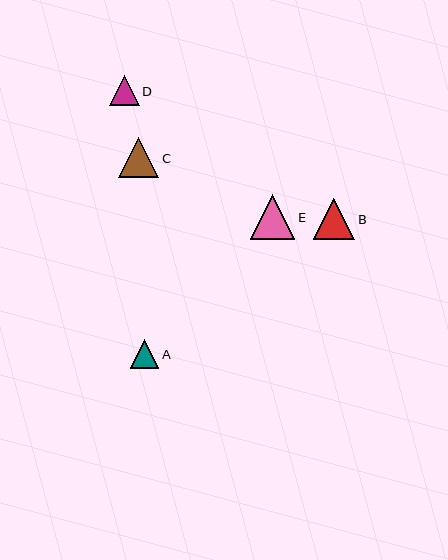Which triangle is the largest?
Triangle E is the largest with a size of approximately 44 pixels.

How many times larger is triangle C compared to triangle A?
Triangle C is approximately 1.4 times the size of triangle A.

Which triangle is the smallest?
Triangle A is the smallest with a size of approximately 29 pixels.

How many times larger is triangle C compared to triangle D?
Triangle C is approximately 1.4 times the size of triangle D.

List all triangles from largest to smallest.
From largest to smallest: E, B, C, D, A.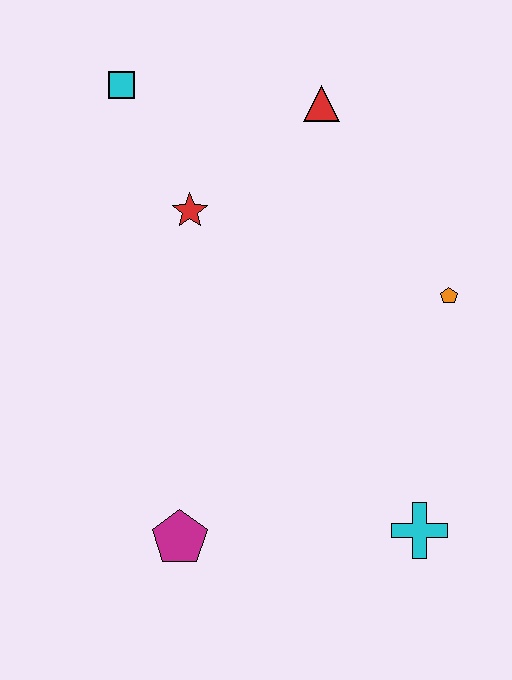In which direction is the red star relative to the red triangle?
The red star is to the left of the red triangle.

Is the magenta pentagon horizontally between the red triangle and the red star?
No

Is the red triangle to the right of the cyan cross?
No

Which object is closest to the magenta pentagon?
The cyan cross is closest to the magenta pentagon.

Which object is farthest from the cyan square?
The cyan cross is farthest from the cyan square.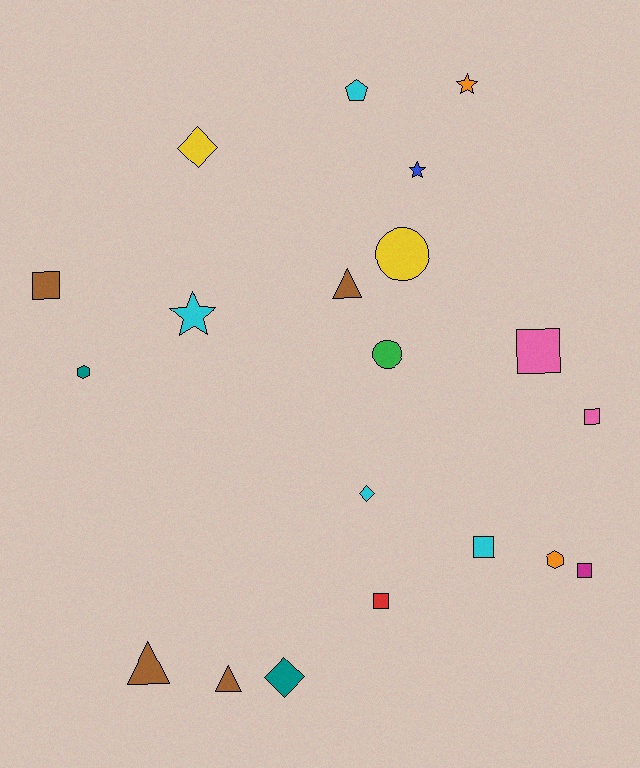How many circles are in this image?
There are 2 circles.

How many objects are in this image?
There are 20 objects.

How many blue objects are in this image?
There is 1 blue object.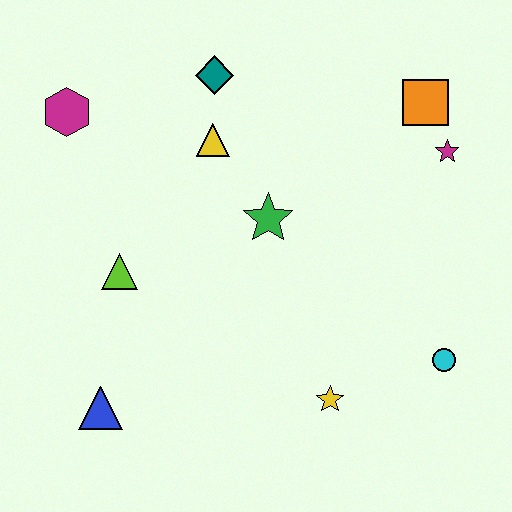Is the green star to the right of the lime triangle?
Yes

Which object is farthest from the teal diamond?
The cyan circle is farthest from the teal diamond.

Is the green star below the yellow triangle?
Yes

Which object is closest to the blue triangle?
The lime triangle is closest to the blue triangle.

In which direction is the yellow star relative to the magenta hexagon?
The yellow star is below the magenta hexagon.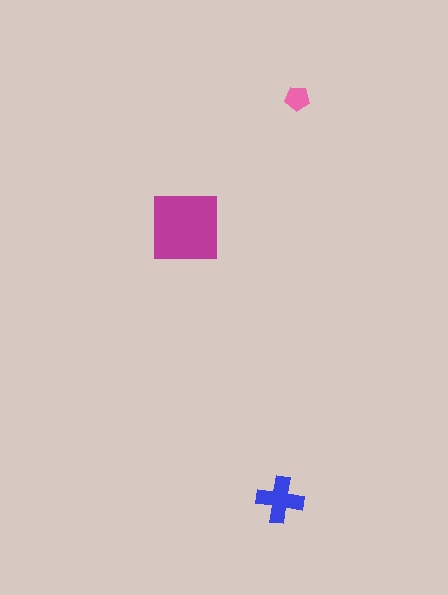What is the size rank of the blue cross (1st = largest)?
2nd.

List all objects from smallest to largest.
The pink pentagon, the blue cross, the magenta square.